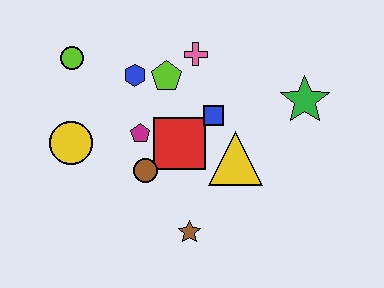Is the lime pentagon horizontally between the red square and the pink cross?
No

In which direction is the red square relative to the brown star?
The red square is above the brown star.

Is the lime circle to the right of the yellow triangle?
No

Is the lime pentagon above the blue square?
Yes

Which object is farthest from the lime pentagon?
The brown star is farthest from the lime pentagon.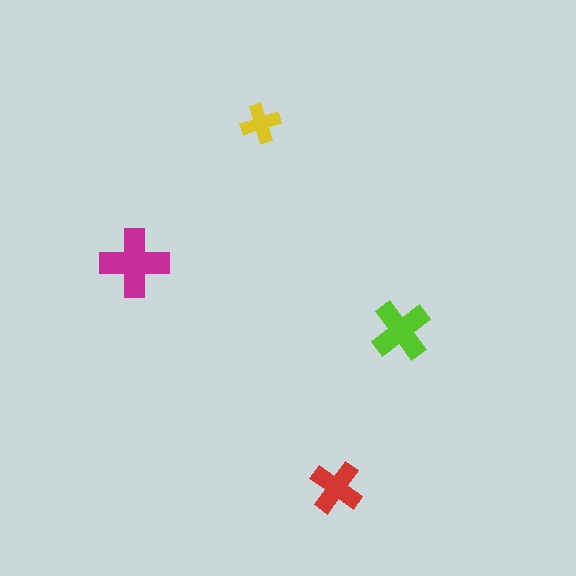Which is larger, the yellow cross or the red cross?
The red one.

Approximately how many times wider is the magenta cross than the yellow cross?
About 1.5 times wider.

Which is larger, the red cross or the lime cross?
The lime one.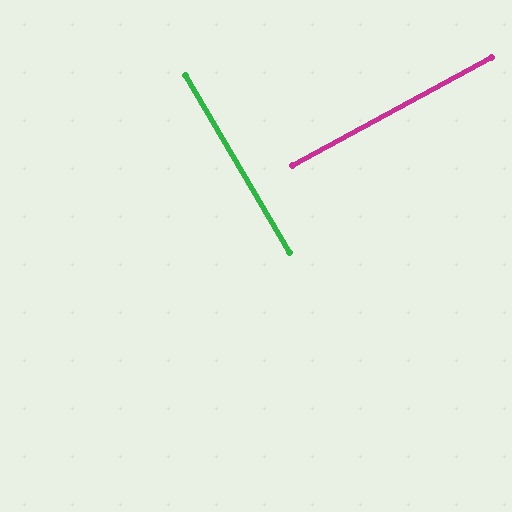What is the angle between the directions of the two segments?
Approximately 88 degrees.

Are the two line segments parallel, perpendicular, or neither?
Perpendicular — they meet at approximately 88°.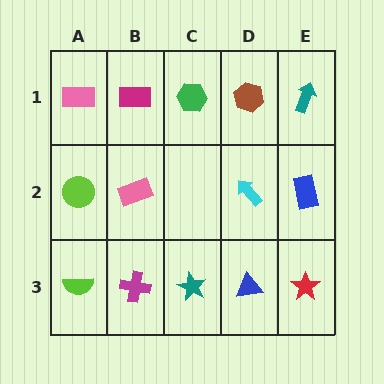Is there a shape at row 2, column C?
No, that cell is empty.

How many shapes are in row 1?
5 shapes.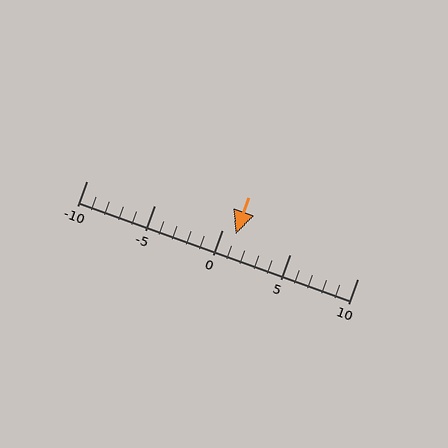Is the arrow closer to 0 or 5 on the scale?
The arrow is closer to 0.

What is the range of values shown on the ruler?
The ruler shows values from -10 to 10.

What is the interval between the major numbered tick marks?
The major tick marks are spaced 5 units apart.